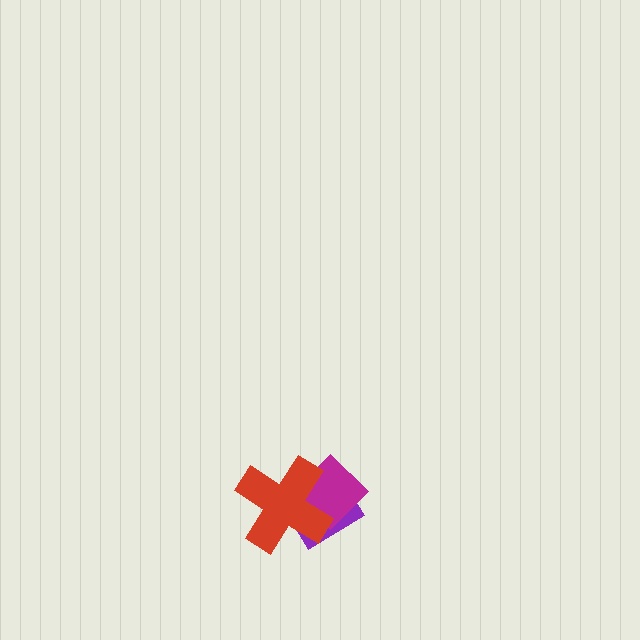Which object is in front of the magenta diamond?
The red cross is in front of the magenta diamond.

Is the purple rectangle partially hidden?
Yes, it is partially covered by another shape.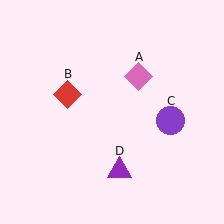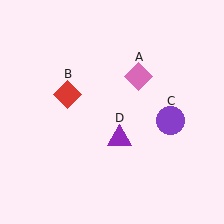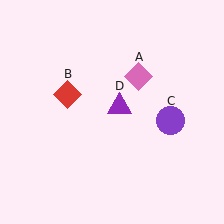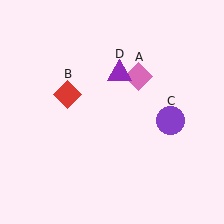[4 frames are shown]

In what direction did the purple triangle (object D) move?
The purple triangle (object D) moved up.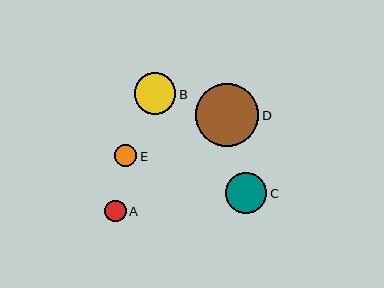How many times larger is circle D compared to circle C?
Circle D is approximately 1.5 times the size of circle C.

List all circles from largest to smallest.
From largest to smallest: D, B, C, E, A.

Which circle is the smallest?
Circle A is the smallest with a size of approximately 21 pixels.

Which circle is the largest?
Circle D is the largest with a size of approximately 63 pixels.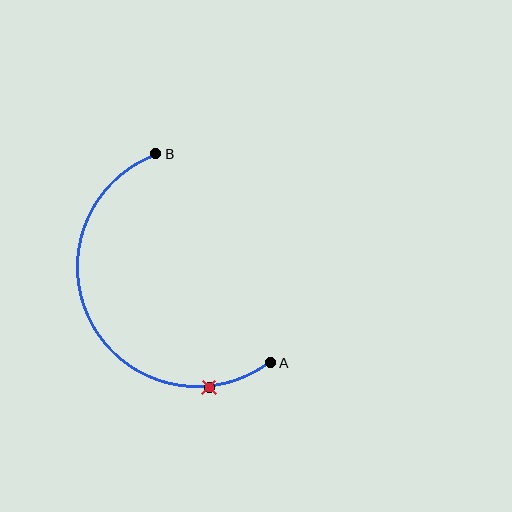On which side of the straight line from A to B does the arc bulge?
The arc bulges to the left of the straight line connecting A and B.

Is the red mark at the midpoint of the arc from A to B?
No. The red mark lies on the arc but is closer to endpoint A. The arc midpoint would be at the point on the curve equidistant along the arc from both A and B.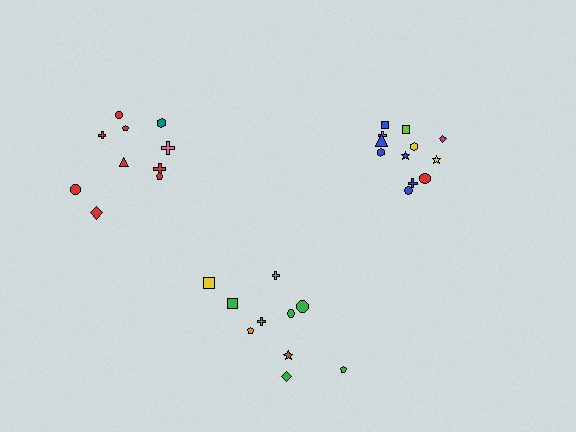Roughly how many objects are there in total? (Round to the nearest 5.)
Roughly 30 objects in total.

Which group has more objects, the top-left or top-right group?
The top-right group.